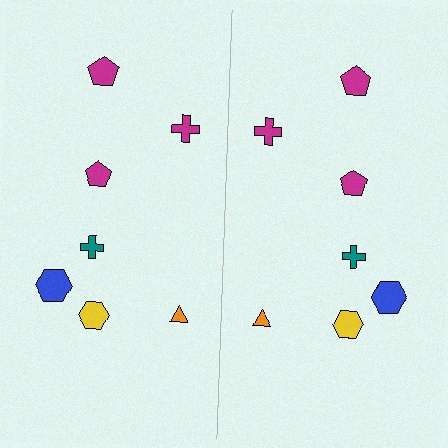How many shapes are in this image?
There are 14 shapes in this image.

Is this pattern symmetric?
Yes, this pattern has bilateral (reflection) symmetry.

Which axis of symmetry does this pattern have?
The pattern has a vertical axis of symmetry running through the center of the image.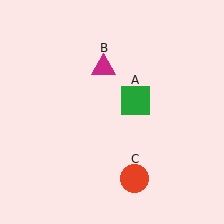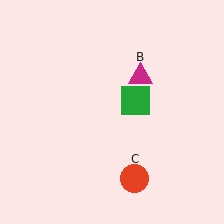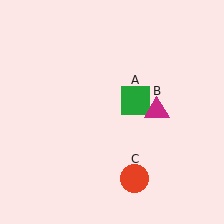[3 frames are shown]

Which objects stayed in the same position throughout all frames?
Green square (object A) and red circle (object C) remained stationary.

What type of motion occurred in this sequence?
The magenta triangle (object B) rotated clockwise around the center of the scene.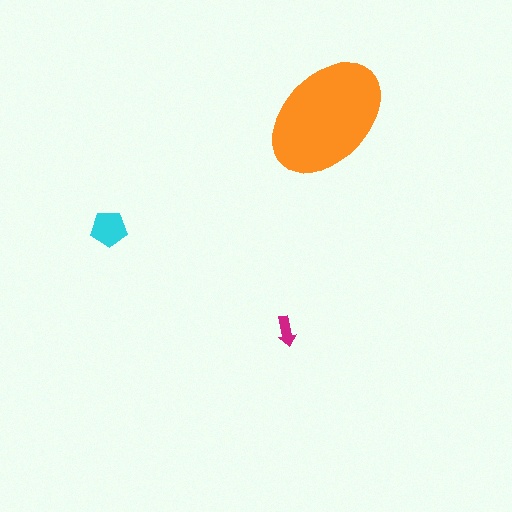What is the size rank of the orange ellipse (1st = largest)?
1st.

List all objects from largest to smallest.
The orange ellipse, the cyan pentagon, the magenta arrow.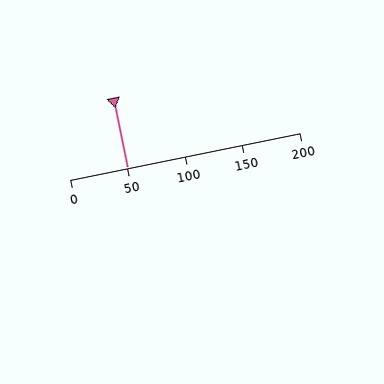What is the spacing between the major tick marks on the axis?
The major ticks are spaced 50 apart.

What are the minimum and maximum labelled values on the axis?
The axis runs from 0 to 200.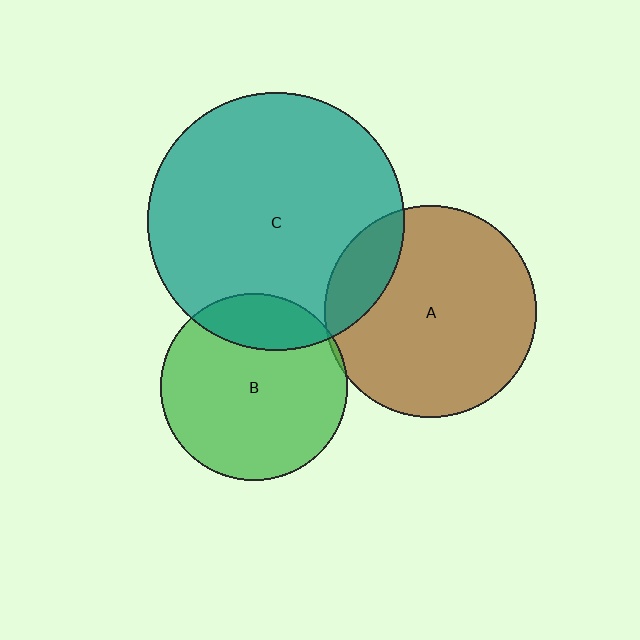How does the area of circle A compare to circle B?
Approximately 1.3 times.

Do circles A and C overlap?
Yes.